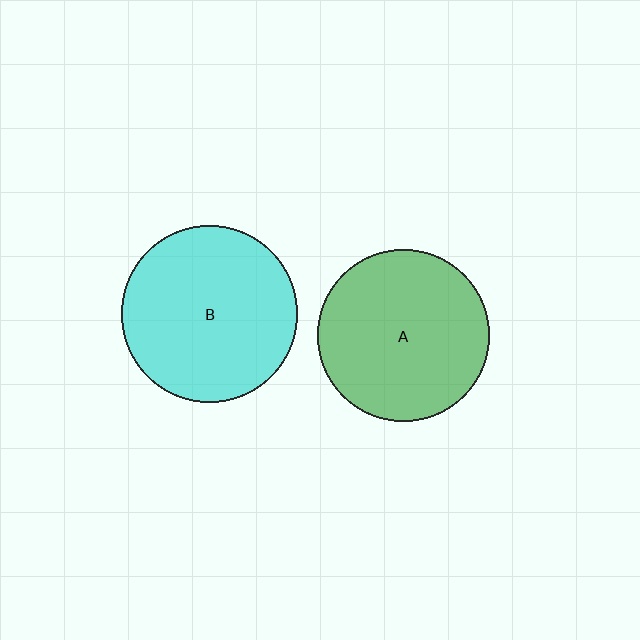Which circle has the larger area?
Circle B (cyan).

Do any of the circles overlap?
No, none of the circles overlap.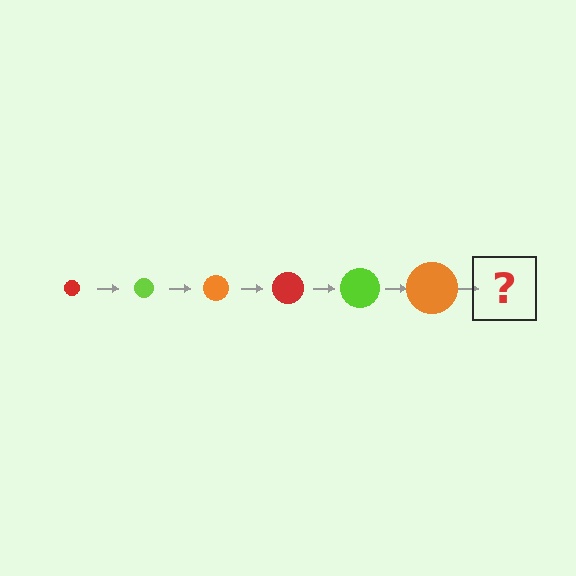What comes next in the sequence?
The next element should be a red circle, larger than the previous one.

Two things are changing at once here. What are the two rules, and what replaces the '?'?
The two rules are that the circle grows larger each step and the color cycles through red, lime, and orange. The '?' should be a red circle, larger than the previous one.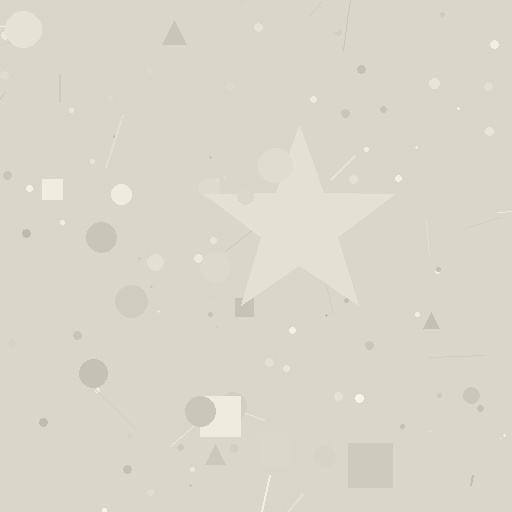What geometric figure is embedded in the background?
A star is embedded in the background.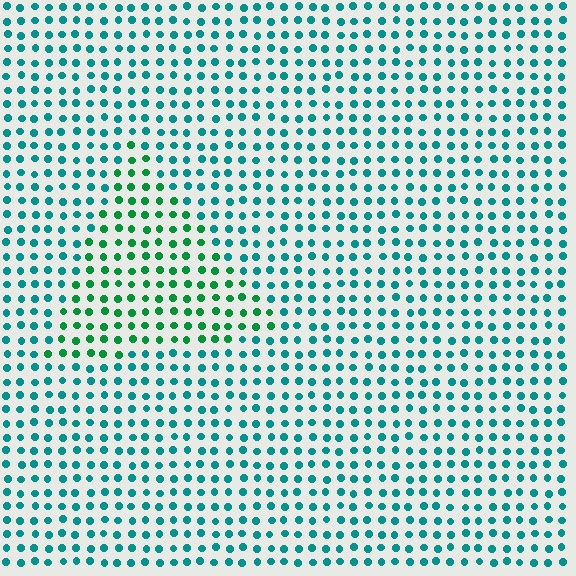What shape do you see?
I see a triangle.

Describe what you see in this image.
The image is filled with small teal elements in a uniform arrangement. A triangle-shaped region is visible where the elements are tinted to a slightly different hue, forming a subtle color boundary.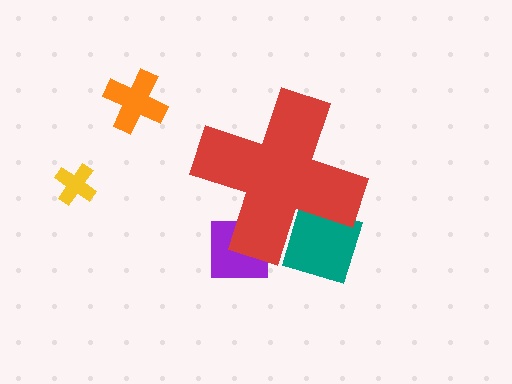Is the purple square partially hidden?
Yes, the purple square is partially hidden behind the red cross.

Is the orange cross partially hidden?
No, the orange cross is fully visible.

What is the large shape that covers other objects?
A red cross.